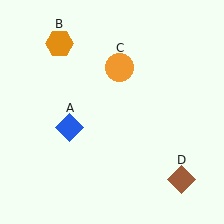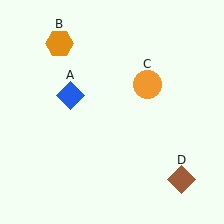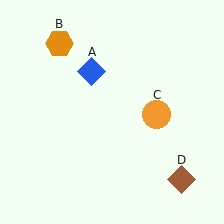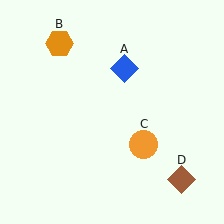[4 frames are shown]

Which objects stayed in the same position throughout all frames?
Orange hexagon (object B) and brown diamond (object D) remained stationary.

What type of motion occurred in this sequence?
The blue diamond (object A), orange circle (object C) rotated clockwise around the center of the scene.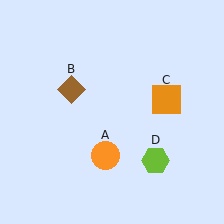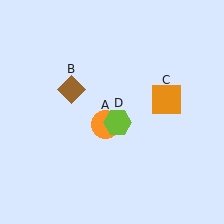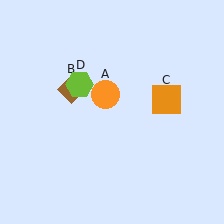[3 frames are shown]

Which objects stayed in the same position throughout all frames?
Brown diamond (object B) and orange square (object C) remained stationary.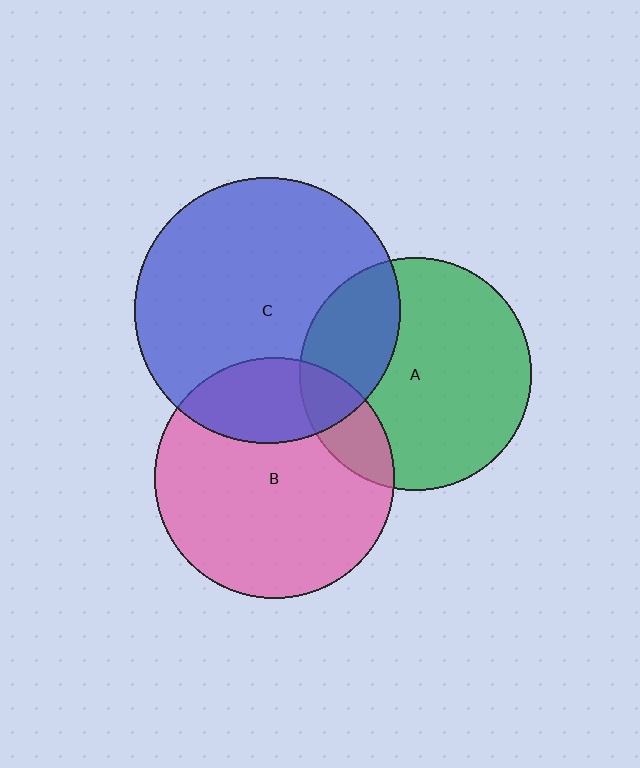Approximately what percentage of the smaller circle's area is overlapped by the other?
Approximately 25%.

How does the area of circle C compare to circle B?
Approximately 1.2 times.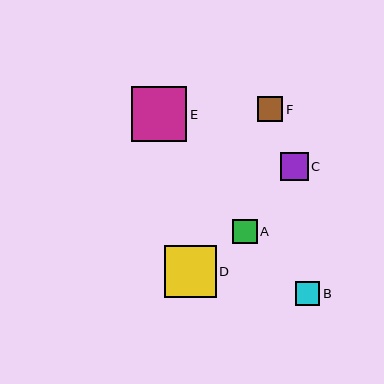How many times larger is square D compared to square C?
Square D is approximately 1.9 times the size of square C.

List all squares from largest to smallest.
From largest to smallest: E, D, C, F, B, A.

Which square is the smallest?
Square A is the smallest with a size of approximately 24 pixels.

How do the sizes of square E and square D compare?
Square E and square D are approximately the same size.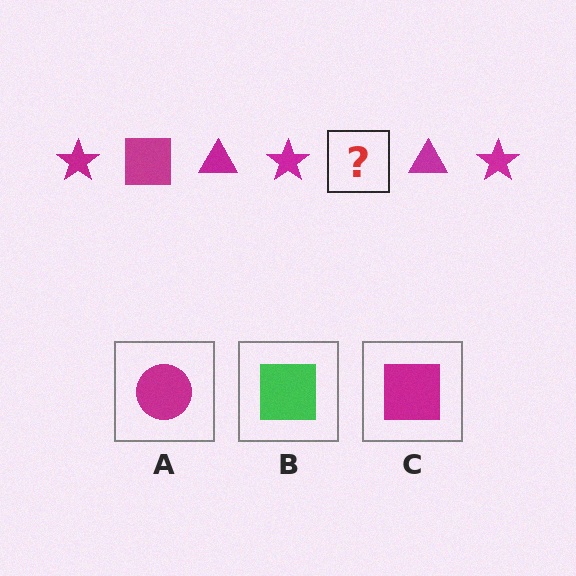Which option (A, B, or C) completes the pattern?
C.